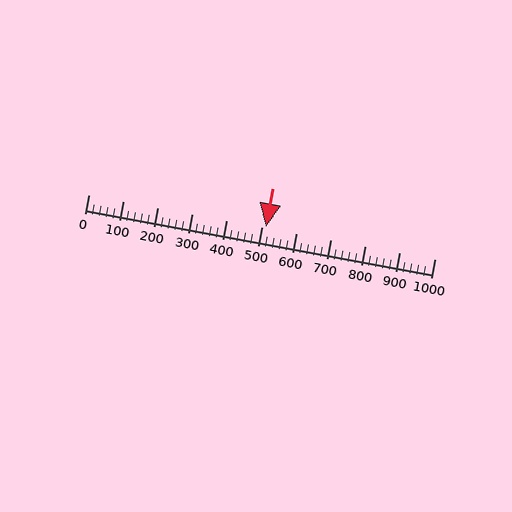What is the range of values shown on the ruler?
The ruler shows values from 0 to 1000.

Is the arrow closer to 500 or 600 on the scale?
The arrow is closer to 500.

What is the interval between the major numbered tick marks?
The major tick marks are spaced 100 units apart.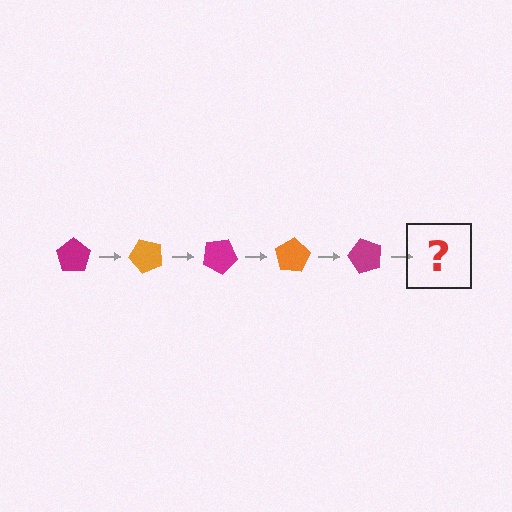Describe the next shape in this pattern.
It should be an orange pentagon, rotated 250 degrees from the start.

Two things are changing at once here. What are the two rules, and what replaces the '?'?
The two rules are that it rotates 50 degrees each step and the color cycles through magenta and orange. The '?' should be an orange pentagon, rotated 250 degrees from the start.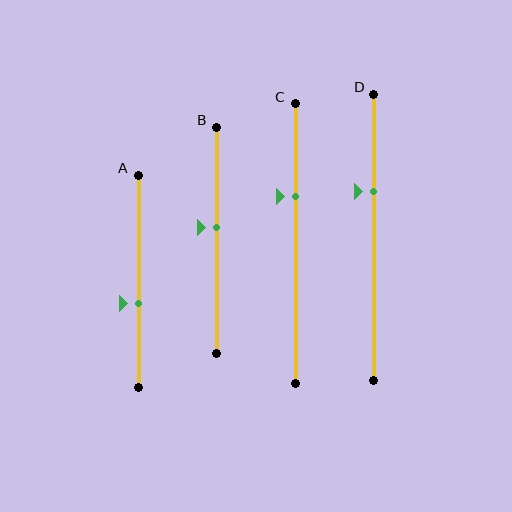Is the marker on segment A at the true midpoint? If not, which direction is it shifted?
No, the marker on segment A is shifted downward by about 10% of the segment length.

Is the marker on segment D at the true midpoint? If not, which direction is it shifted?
No, the marker on segment D is shifted upward by about 16% of the segment length.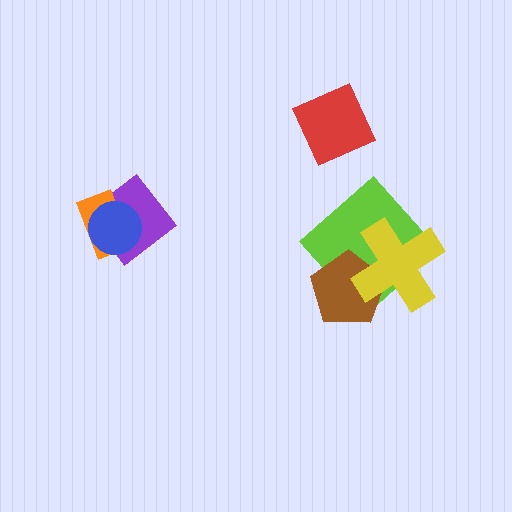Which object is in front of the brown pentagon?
The yellow cross is in front of the brown pentagon.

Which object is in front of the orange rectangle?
The blue circle is in front of the orange rectangle.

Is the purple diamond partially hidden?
Yes, it is partially covered by another shape.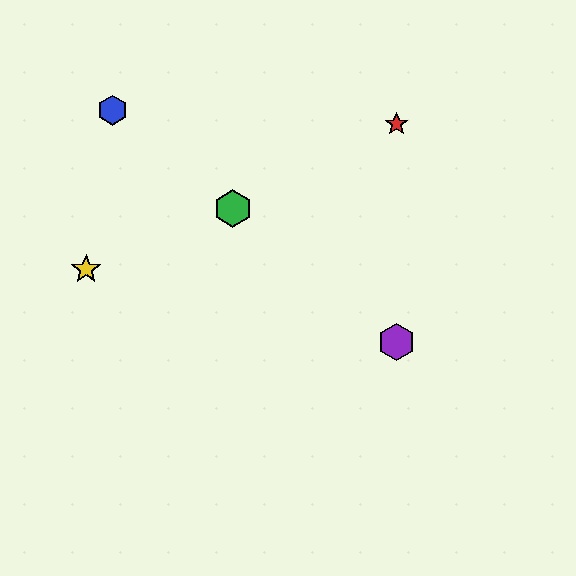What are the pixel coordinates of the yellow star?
The yellow star is at (86, 269).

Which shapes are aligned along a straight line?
The blue hexagon, the green hexagon, the purple hexagon are aligned along a straight line.